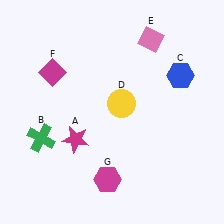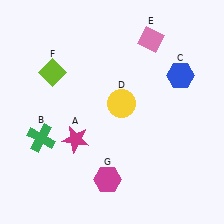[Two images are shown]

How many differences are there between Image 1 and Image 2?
There is 1 difference between the two images.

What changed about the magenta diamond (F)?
In Image 1, F is magenta. In Image 2, it changed to lime.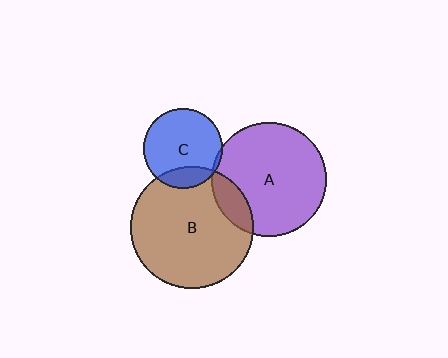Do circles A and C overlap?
Yes.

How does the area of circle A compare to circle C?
Approximately 2.1 times.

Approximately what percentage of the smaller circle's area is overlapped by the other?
Approximately 5%.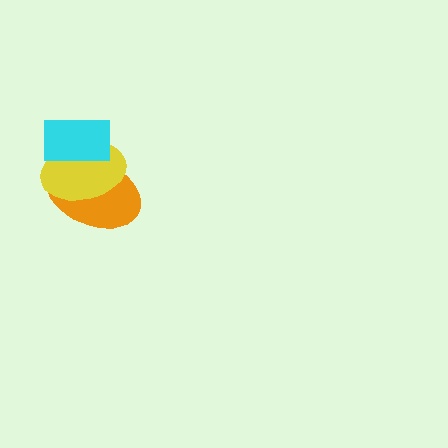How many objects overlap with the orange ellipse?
2 objects overlap with the orange ellipse.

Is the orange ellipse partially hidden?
Yes, it is partially covered by another shape.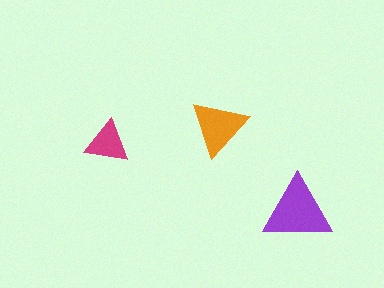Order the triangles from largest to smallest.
the purple one, the orange one, the magenta one.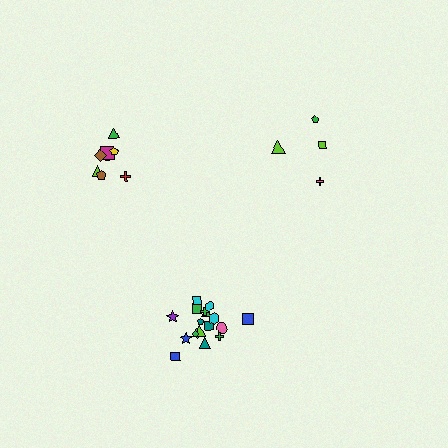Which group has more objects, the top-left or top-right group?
The top-left group.